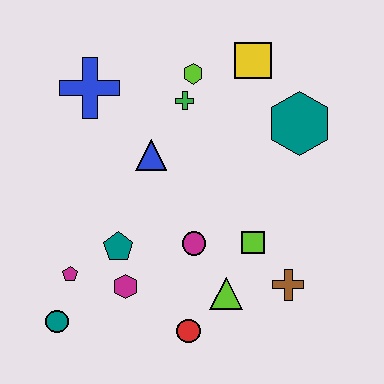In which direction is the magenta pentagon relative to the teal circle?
The magenta pentagon is above the teal circle.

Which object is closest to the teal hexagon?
The yellow square is closest to the teal hexagon.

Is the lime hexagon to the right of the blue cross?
Yes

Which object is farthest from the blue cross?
The brown cross is farthest from the blue cross.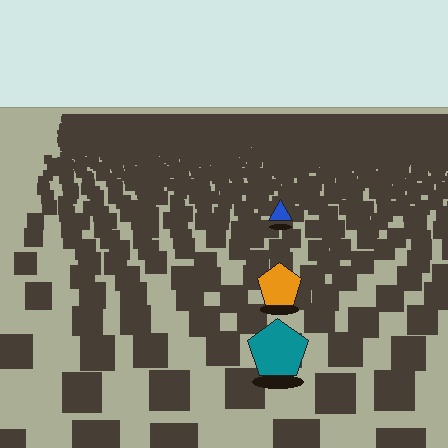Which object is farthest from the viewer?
The blue triangle is farthest from the viewer. It appears smaller and the ground texture around it is denser.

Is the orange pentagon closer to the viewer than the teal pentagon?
No. The teal pentagon is closer — you can tell from the texture gradient: the ground texture is coarser near it.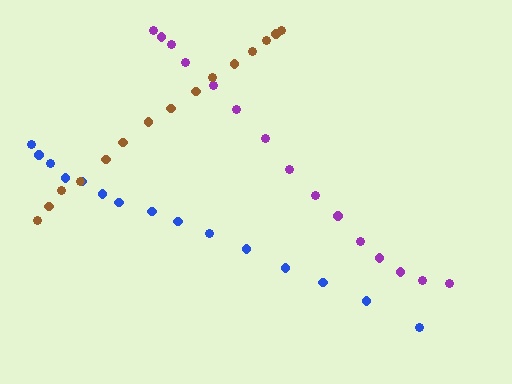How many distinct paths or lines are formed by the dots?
There are 3 distinct paths.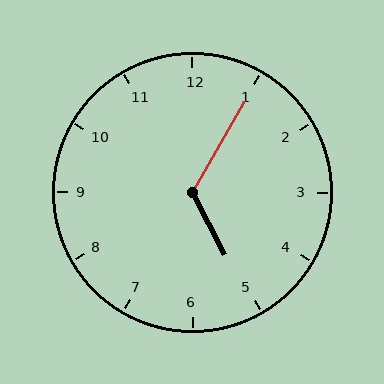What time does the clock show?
5:05.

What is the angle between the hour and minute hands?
Approximately 122 degrees.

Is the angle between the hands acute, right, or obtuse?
It is obtuse.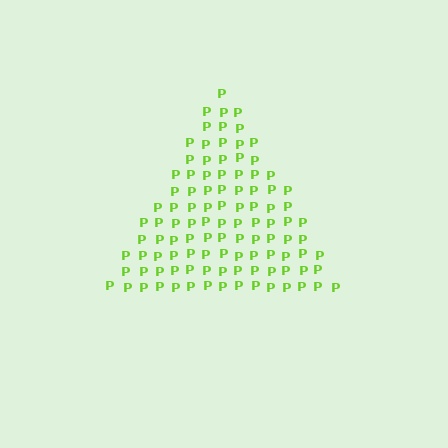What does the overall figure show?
The overall figure shows a triangle.